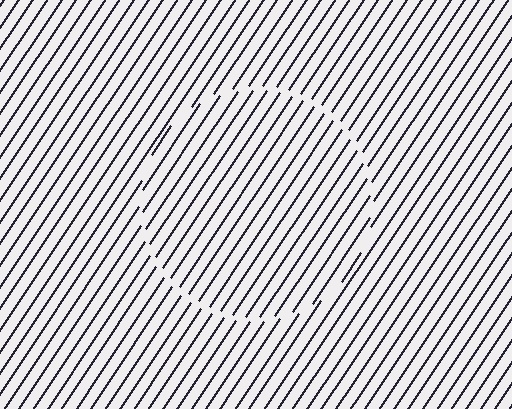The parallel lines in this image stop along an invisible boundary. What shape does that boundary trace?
An illusory circle. The interior of the shape contains the same grating, shifted by half a period — the contour is defined by the phase discontinuity where line-ends from the inner and outer gratings abut.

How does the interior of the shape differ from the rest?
The interior of the shape contains the same grating, shifted by half a period — the contour is defined by the phase discontinuity where line-ends from the inner and outer gratings abut.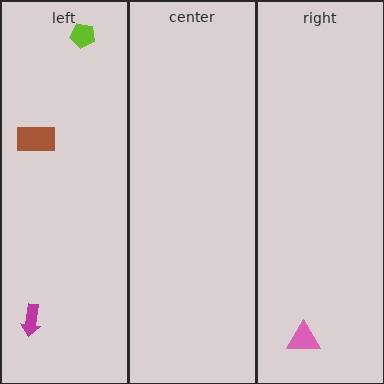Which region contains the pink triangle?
The right region.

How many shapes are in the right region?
1.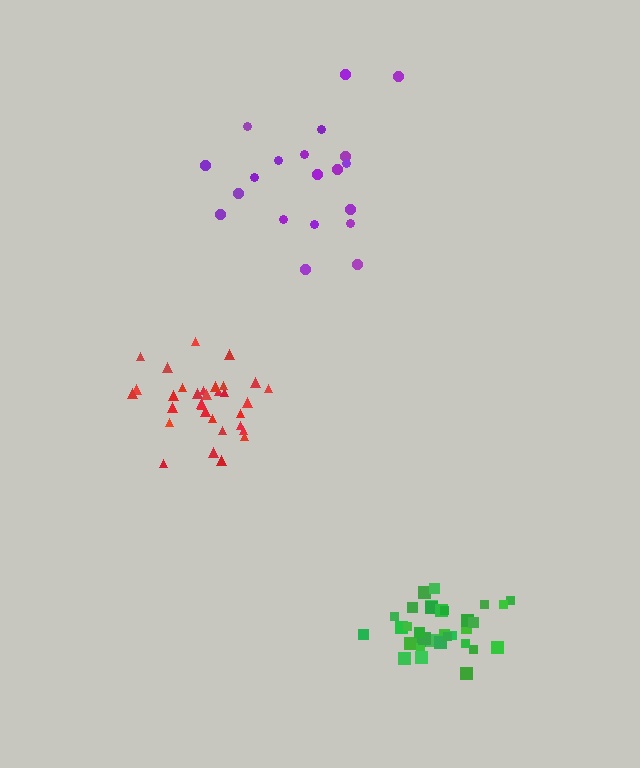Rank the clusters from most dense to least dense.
green, red, purple.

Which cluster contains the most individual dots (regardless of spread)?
Red (34).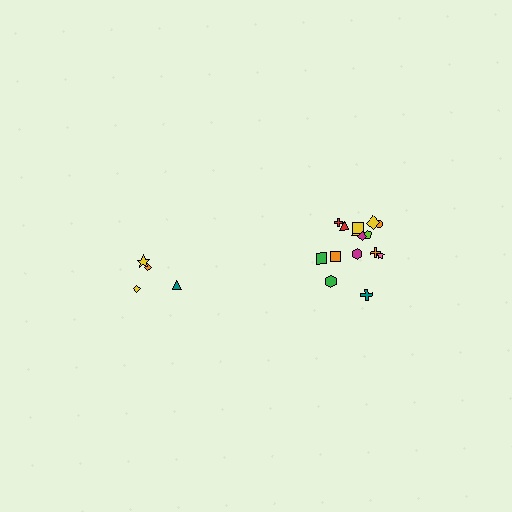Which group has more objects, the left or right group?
The right group.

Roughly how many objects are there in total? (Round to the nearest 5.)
Roughly 20 objects in total.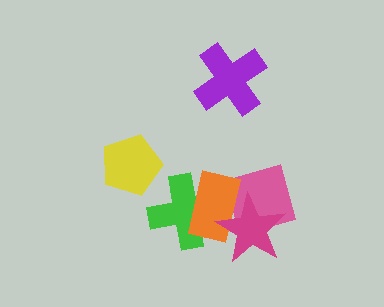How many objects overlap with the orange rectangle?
3 objects overlap with the orange rectangle.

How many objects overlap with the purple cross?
0 objects overlap with the purple cross.